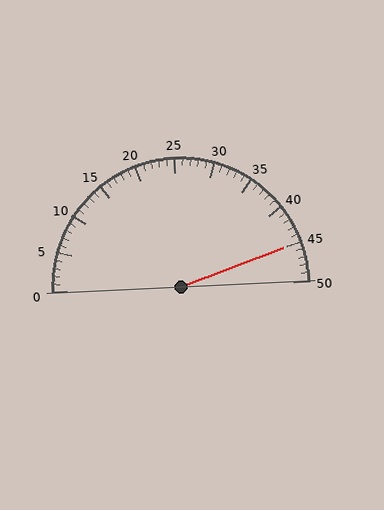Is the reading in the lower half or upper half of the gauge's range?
The reading is in the upper half of the range (0 to 50).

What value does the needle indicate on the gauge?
The needle indicates approximately 45.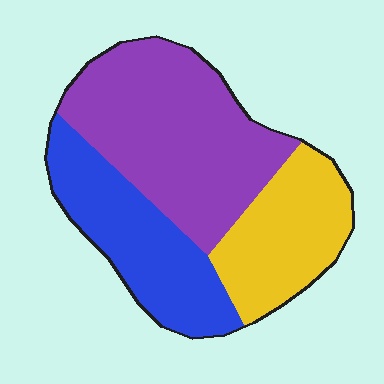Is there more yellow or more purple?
Purple.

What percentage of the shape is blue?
Blue takes up between a quarter and a half of the shape.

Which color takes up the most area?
Purple, at roughly 45%.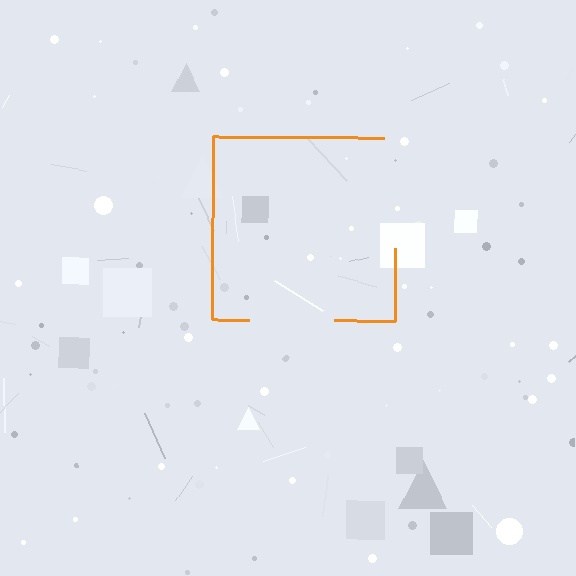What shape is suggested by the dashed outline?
The dashed outline suggests a square.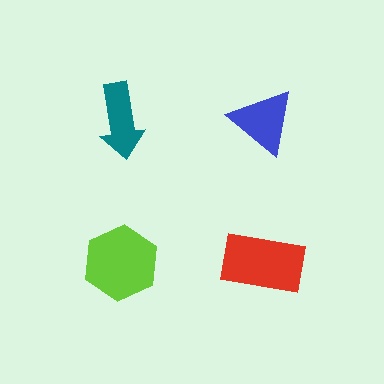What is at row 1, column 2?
A blue triangle.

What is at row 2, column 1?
A lime hexagon.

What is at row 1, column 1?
A teal arrow.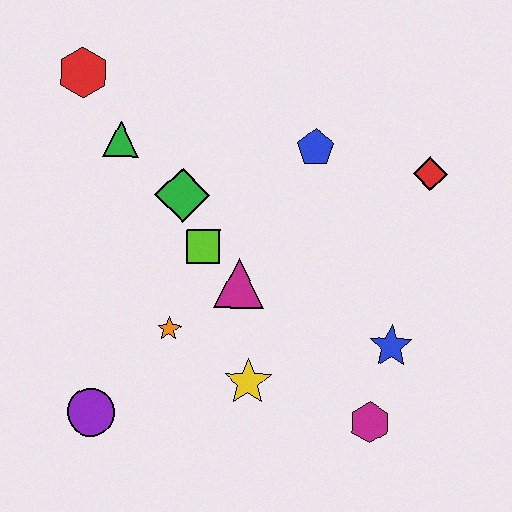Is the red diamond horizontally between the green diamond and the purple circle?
No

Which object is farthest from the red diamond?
The purple circle is farthest from the red diamond.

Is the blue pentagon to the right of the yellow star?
Yes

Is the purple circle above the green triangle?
No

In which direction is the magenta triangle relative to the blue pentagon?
The magenta triangle is below the blue pentagon.